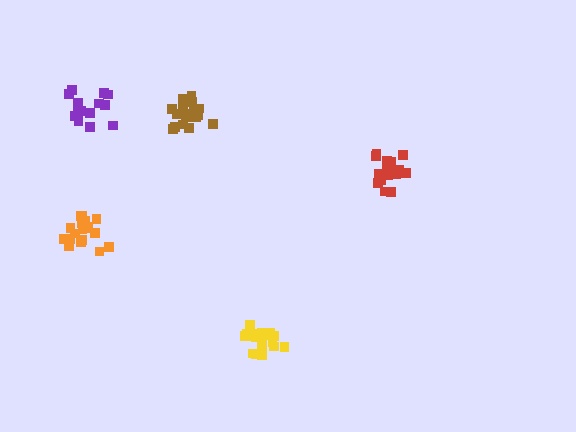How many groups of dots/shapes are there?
There are 5 groups.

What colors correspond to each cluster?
The clusters are colored: red, yellow, purple, orange, brown.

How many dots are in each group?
Group 1: 17 dots, Group 2: 18 dots, Group 3: 14 dots, Group 4: 18 dots, Group 5: 18 dots (85 total).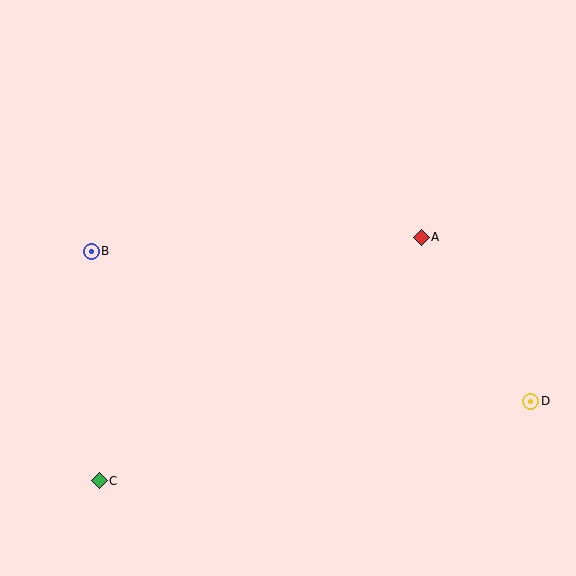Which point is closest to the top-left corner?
Point B is closest to the top-left corner.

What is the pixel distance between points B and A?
The distance between B and A is 331 pixels.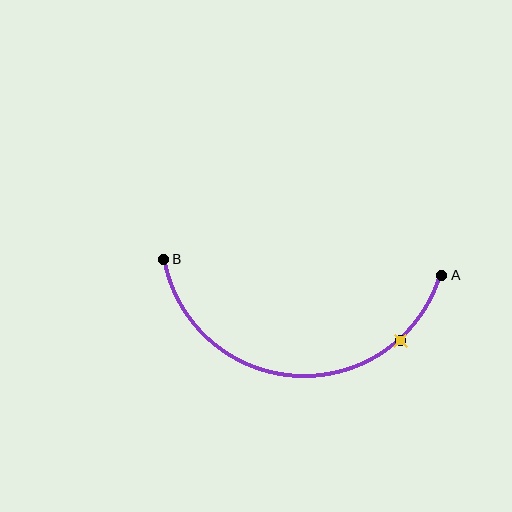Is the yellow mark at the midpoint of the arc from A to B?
No. The yellow mark lies on the arc but is closer to endpoint A. The arc midpoint would be at the point on the curve equidistant along the arc from both A and B.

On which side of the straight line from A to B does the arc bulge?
The arc bulges below the straight line connecting A and B.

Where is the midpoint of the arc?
The arc midpoint is the point on the curve farthest from the straight line joining A and B. It sits below that line.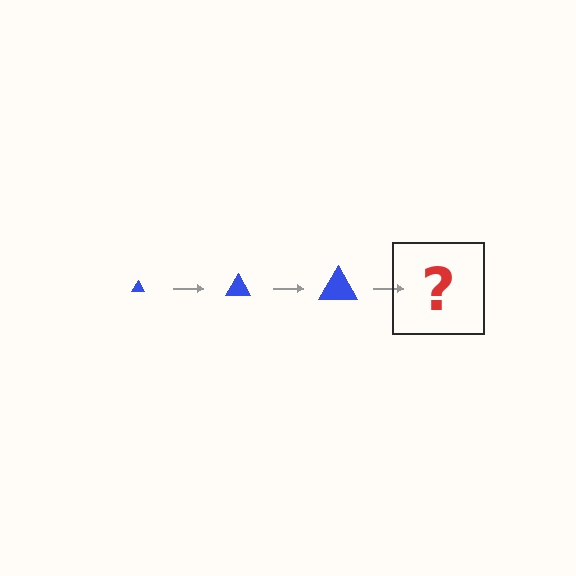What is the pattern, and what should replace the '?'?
The pattern is that the triangle gets progressively larger each step. The '?' should be a blue triangle, larger than the previous one.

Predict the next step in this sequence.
The next step is a blue triangle, larger than the previous one.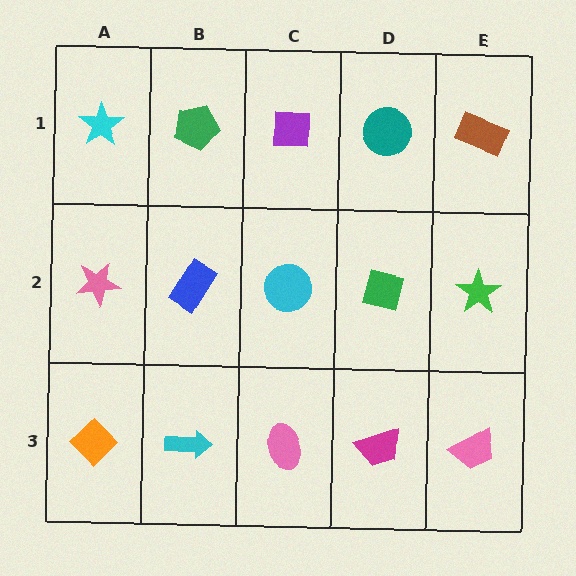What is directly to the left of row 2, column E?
A green square.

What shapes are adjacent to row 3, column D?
A green square (row 2, column D), a pink ellipse (row 3, column C), a pink trapezoid (row 3, column E).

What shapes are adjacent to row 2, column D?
A teal circle (row 1, column D), a magenta trapezoid (row 3, column D), a cyan circle (row 2, column C), a green star (row 2, column E).